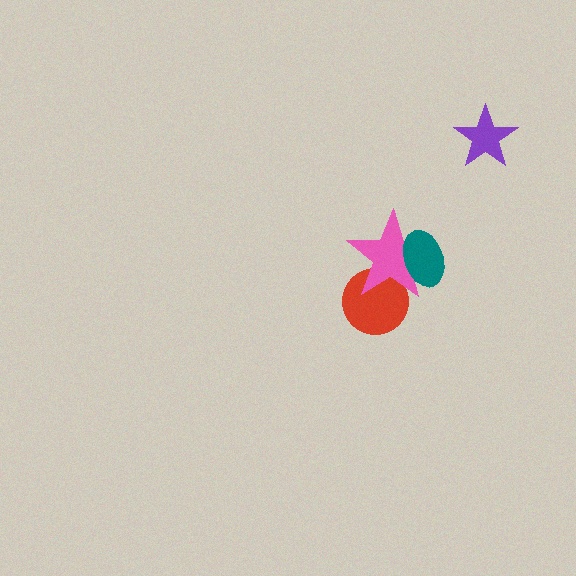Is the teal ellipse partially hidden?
No, no other shape covers it.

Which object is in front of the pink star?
The teal ellipse is in front of the pink star.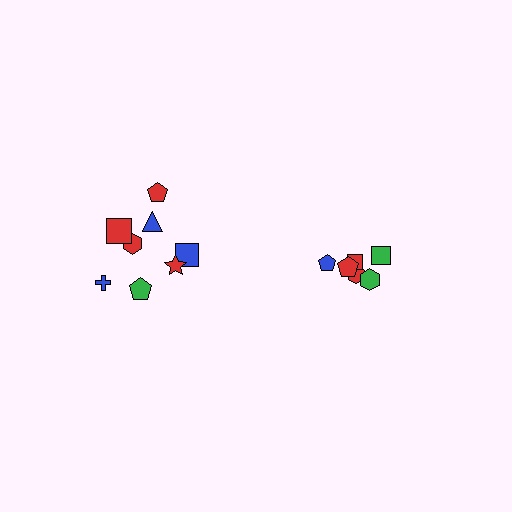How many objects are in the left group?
There are 8 objects.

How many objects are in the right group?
There are 6 objects.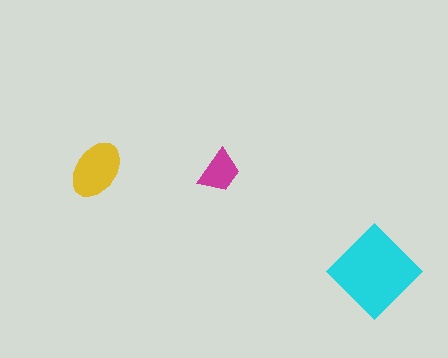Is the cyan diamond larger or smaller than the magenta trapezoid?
Larger.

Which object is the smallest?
The magenta trapezoid.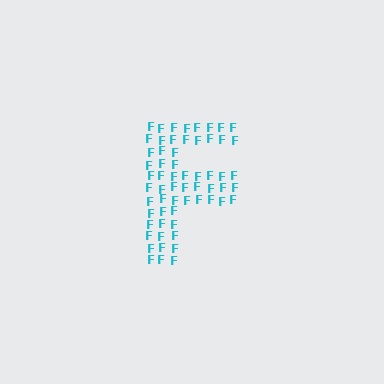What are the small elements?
The small elements are letter F's.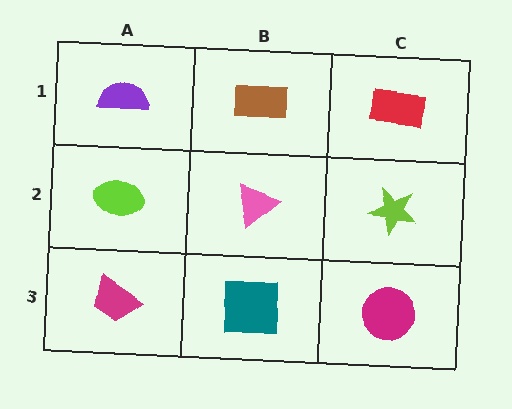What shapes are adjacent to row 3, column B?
A pink triangle (row 2, column B), a magenta trapezoid (row 3, column A), a magenta circle (row 3, column C).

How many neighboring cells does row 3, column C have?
2.